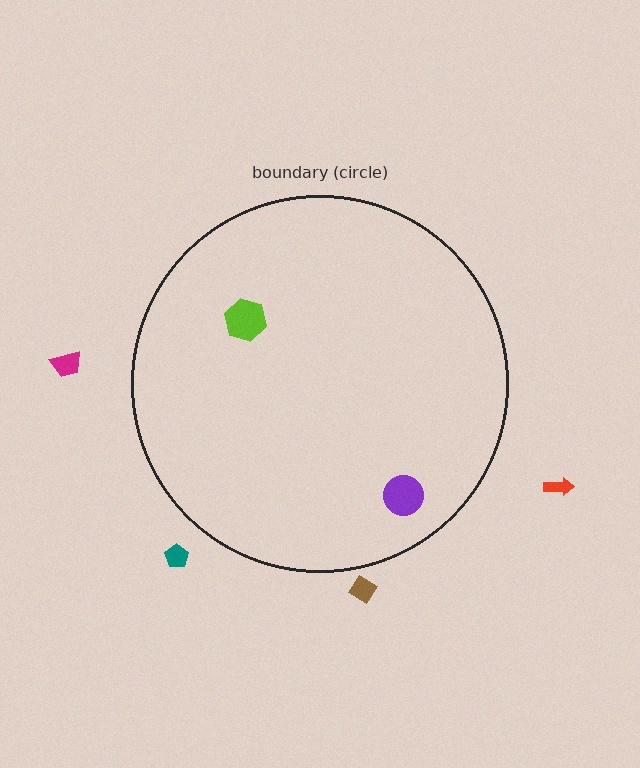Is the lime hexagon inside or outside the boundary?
Inside.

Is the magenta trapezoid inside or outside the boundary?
Outside.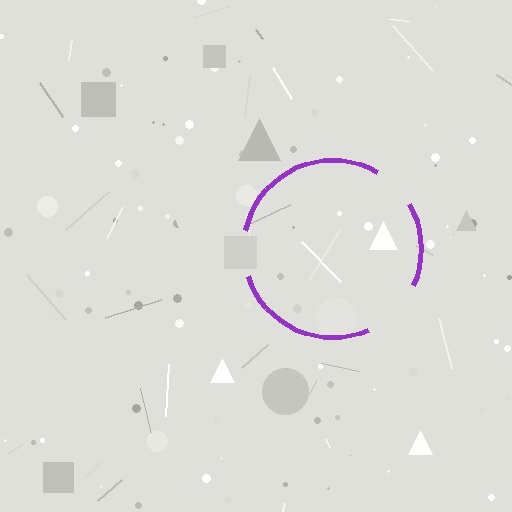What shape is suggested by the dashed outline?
The dashed outline suggests a circle.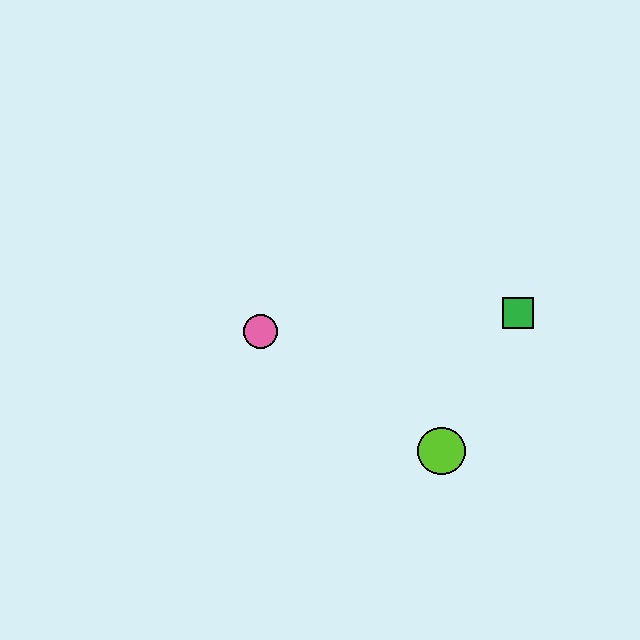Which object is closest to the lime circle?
The green square is closest to the lime circle.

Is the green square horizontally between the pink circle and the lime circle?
No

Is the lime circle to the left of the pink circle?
No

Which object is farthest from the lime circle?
The pink circle is farthest from the lime circle.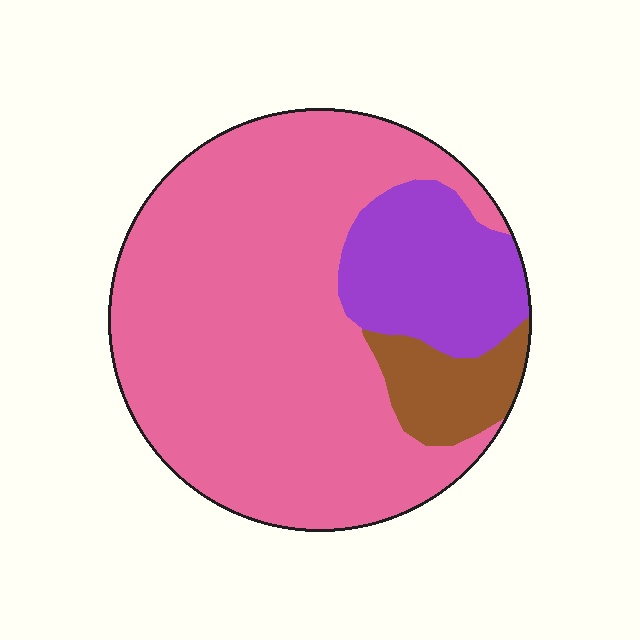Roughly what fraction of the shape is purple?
Purple takes up about one sixth (1/6) of the shape.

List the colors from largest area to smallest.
From largest to smallest: pink, purple, brown.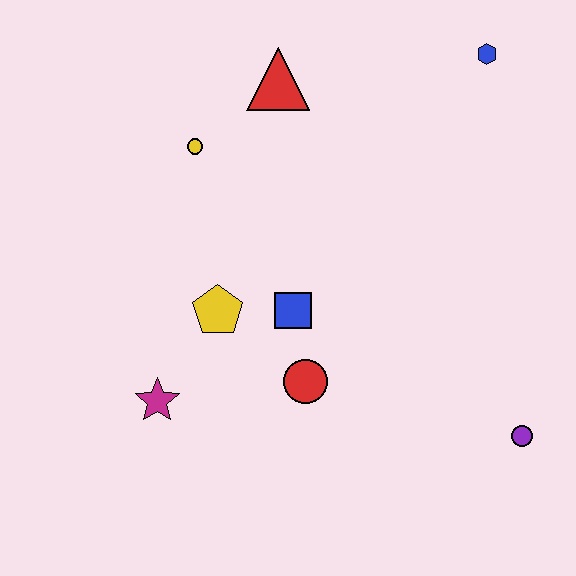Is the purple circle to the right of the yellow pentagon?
Yes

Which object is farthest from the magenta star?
The blue hexagon is farthest from the magenta star.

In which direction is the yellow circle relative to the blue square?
The yellow circle is above the blue square.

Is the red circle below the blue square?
Yes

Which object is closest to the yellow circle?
The red triangle is closest to the yellow circle.